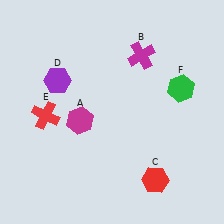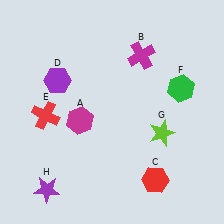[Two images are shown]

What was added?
A lime star (G), a purple star (H) were added in Image 2.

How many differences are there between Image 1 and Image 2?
There are 2 differences between the two images.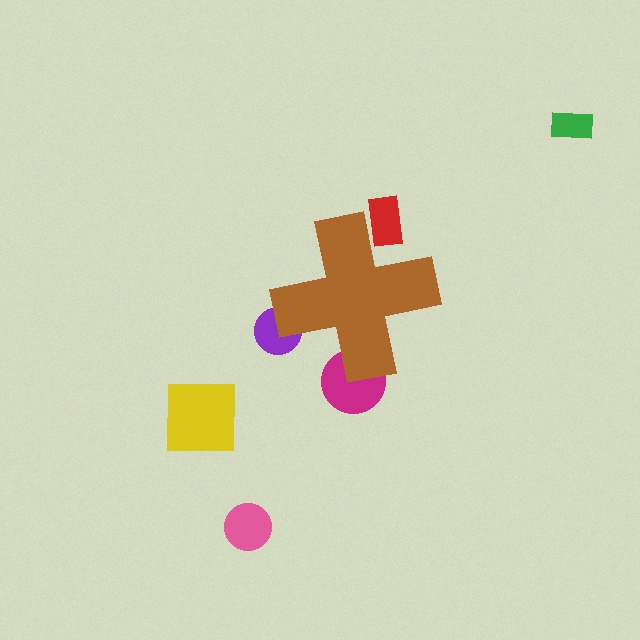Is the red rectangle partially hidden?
Yes, the red rectangle is partially hidden behind the brown cross.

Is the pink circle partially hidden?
No, the pink circle is fully visible.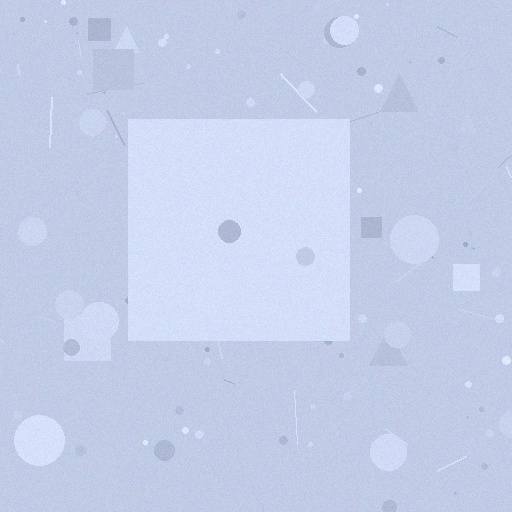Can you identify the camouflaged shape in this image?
The camouflaged shape is a square.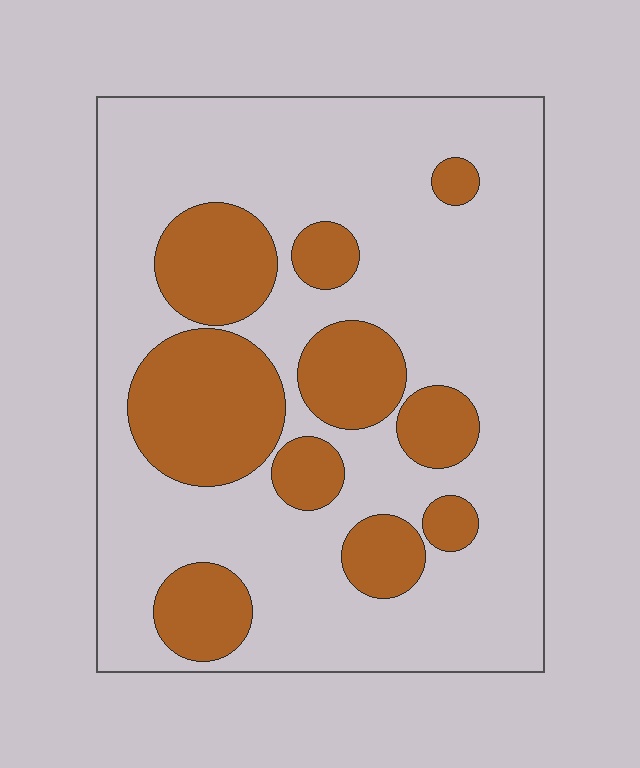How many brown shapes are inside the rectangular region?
10.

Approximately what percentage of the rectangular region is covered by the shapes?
Approximately 30%.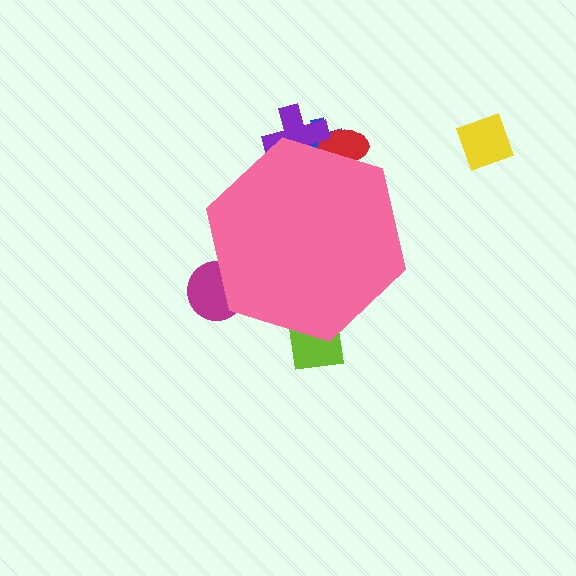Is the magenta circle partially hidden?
Yes, the magenta circle is partially hidden behind the pink hexagon.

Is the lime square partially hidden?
Yes, the lime square is partially hidden behind the pink hexagon.